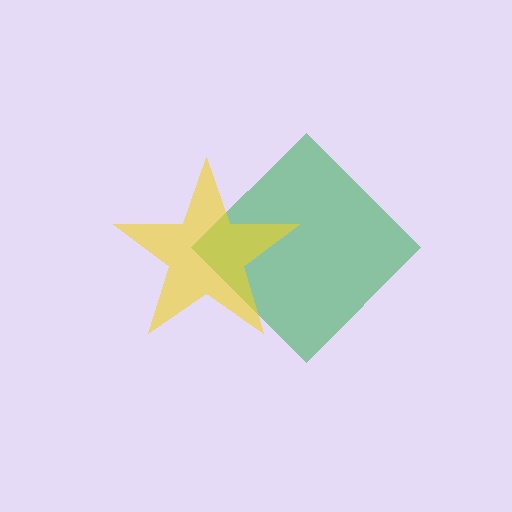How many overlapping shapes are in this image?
There are 2 overlapping shapes in the image.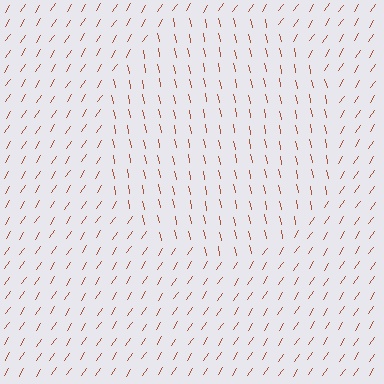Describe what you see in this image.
The image is filled with small brown line segments. A circle region in the image has lines oriented differently from the surrounding lines, creating a visible texture boundary.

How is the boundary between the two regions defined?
The boundary is defined purely by a change in line orientation (approximately 45 degrees difference). All lines are the same color and thickness.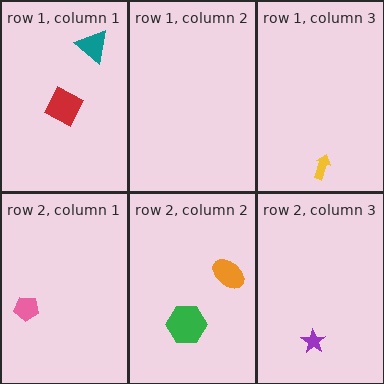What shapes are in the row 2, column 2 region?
The orange ellipse, the green hexagon.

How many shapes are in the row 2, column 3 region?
1.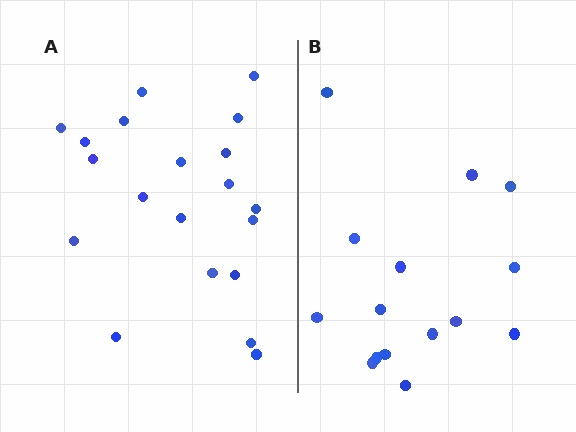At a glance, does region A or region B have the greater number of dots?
Region A (the left region) has more dots.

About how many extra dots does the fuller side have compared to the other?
Region A has about 5 more dots than region B.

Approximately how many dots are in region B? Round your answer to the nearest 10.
About 20 dots. (The exact count is 15, which rounds to 20.)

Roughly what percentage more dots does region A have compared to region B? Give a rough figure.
About 35% more.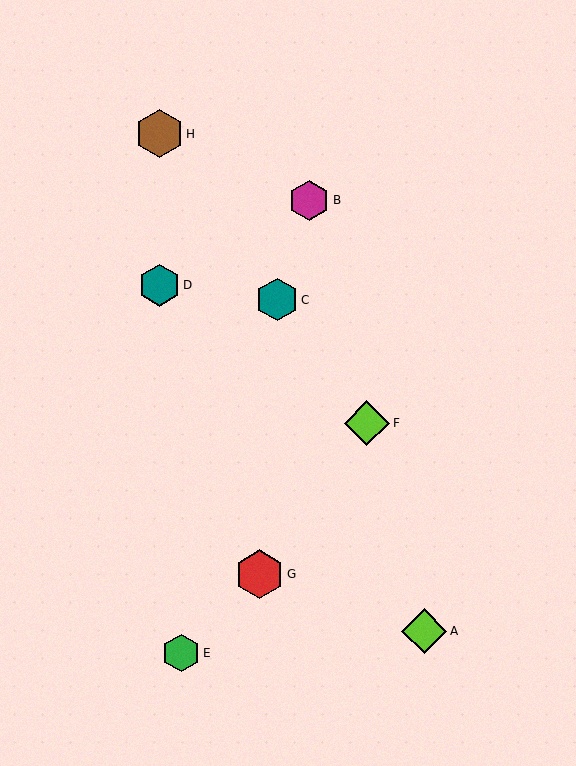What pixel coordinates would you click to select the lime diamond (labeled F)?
Click at (367, 423) to select the lime diamond F.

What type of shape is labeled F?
Shape F is a lime diamond.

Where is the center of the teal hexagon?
The center of the teal hexagon is at (277, 300).